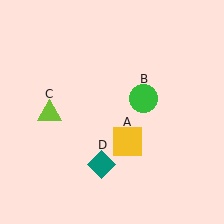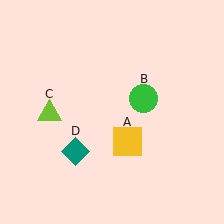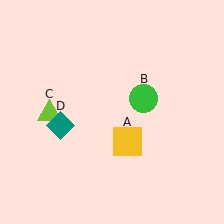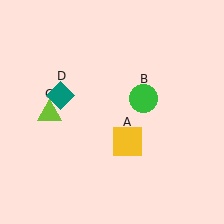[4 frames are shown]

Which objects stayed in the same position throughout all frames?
Yellow square (object A) and green circle (object B) and lime triangle (object C) remained stationary.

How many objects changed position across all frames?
1 object changed position: teal diamond (object D).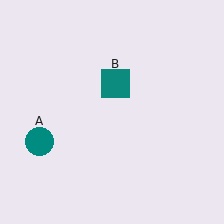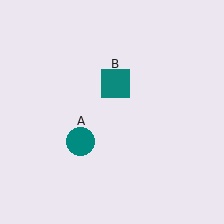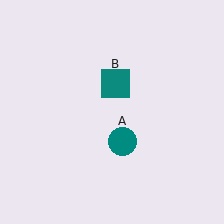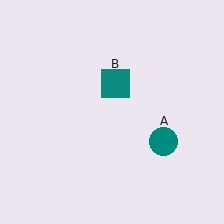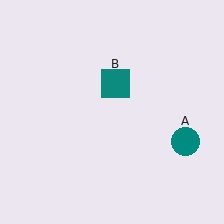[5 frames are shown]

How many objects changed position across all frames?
1 object changed position: teal circle (object A).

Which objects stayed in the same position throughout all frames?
Teal square (object B) remained stationary.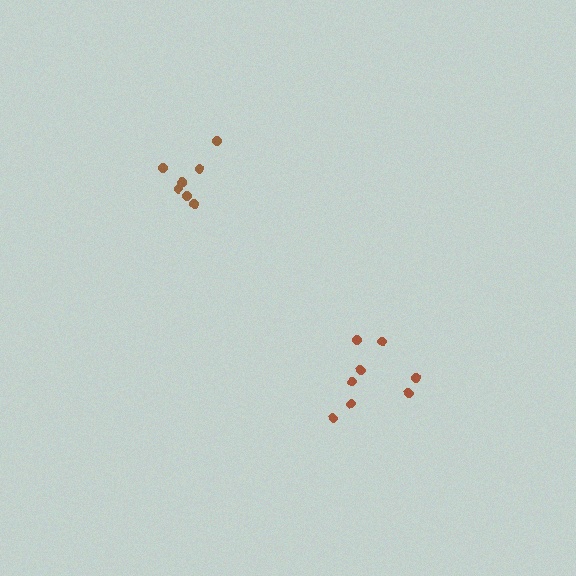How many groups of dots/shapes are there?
There are 2 groups.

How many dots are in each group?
Group 1: 7 dots, Group 2: 8 dots (15 total).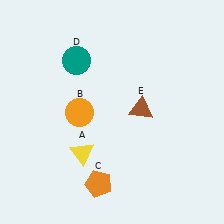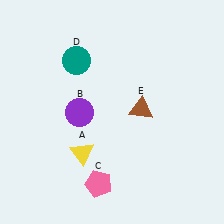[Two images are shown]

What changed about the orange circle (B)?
In Image 1, B is orange. In Image 2, it changed to purple.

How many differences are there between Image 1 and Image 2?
There are 2 differences between the two images.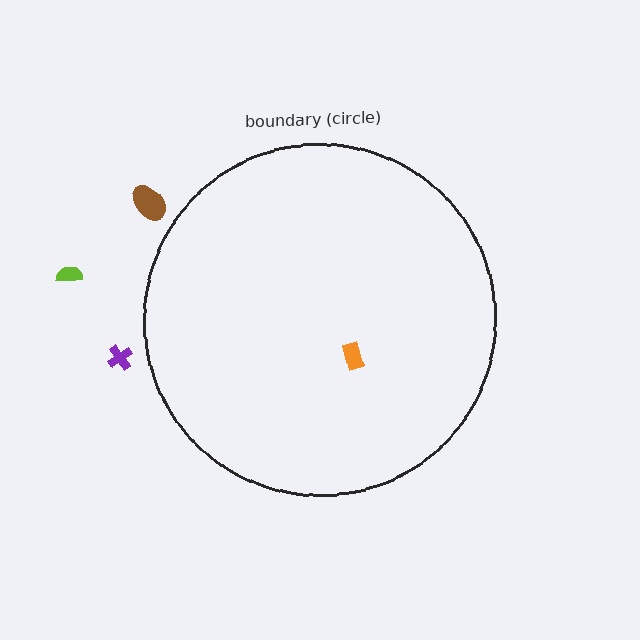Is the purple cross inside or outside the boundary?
Outside.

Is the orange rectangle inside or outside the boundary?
Inside.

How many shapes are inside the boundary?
1 inside, 3 outside.